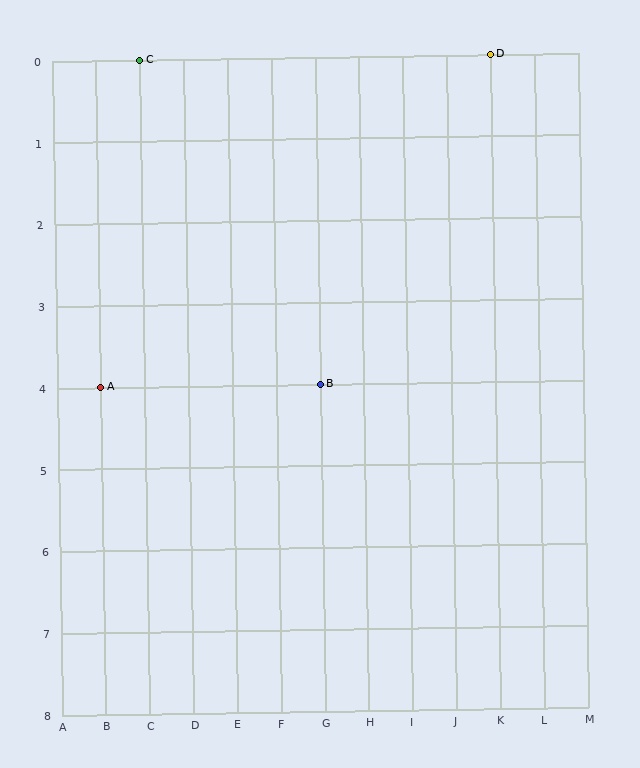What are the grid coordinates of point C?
Point C is at grid coordinates (C, 0).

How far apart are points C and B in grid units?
Points C and B are 4 columns and 4 rows apart (about 5.7 grid units diagonally).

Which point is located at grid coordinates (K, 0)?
Point D is at (K, 0).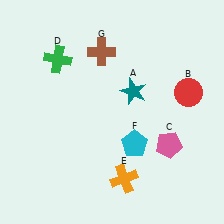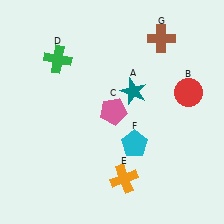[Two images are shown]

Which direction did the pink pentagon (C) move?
The pink pentagon (C) moved left.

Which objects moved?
The objects that moved are: the pink pentagon (C), the brown cross (G).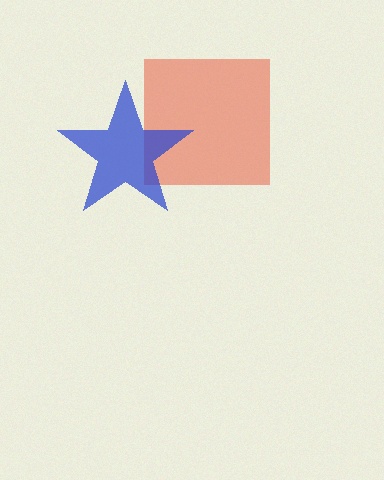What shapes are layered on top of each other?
The layered shapes are: a red square, a blue star.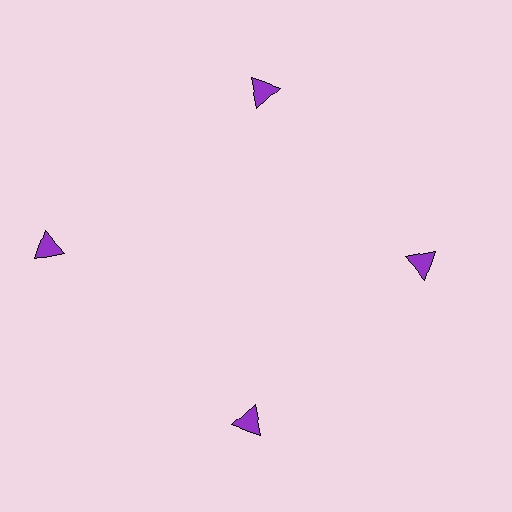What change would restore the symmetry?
The symmetry would be restored by moving it inward, back onto the ring so that all 4 triangles sit at equal angles and equal distance from the center.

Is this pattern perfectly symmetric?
No. The 4 purple triangles are arranged in a ring, but one element near the 9 o'clock position is pushed outward from the center, breaking the 4-fold rotational symmetry.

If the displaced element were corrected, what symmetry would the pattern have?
It would have 4-fold rotational symmetry — the pattern would map onto itself every 90 degrees.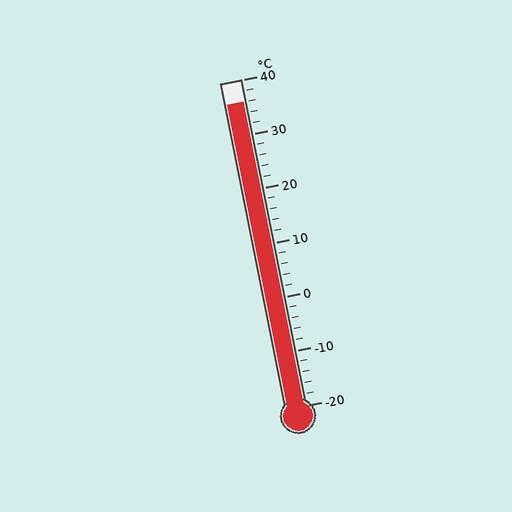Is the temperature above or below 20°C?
The temperature is above 20°C.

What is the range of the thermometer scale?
The thermometer scale ranges from -20°C to 40°C.